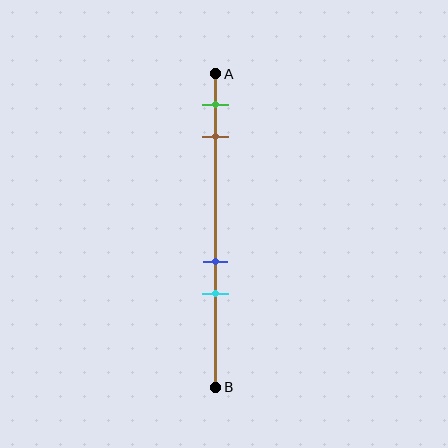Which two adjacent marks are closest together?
The blue and cyan marks are the closest adjacent pair.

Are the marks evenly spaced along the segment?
No, the marks are not evenly spaced.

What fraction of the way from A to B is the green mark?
The green mark is approximately 10% (0.1) of the way from A to B.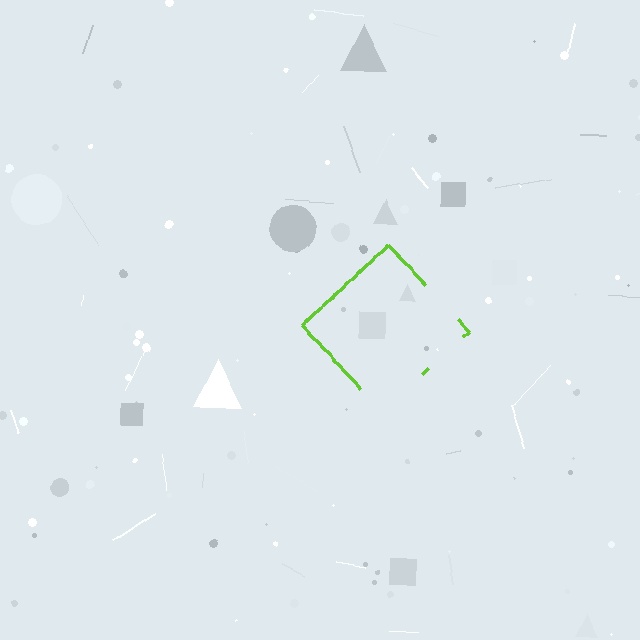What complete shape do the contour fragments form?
The contour fragments form a diamond.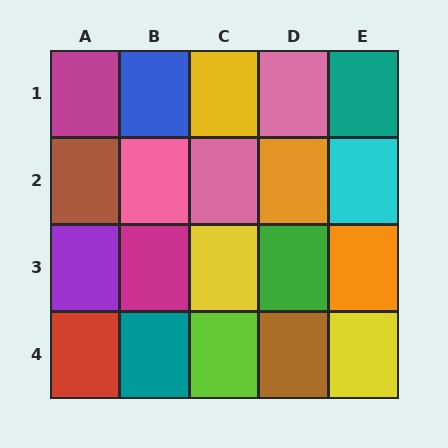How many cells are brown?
2 cells are brown.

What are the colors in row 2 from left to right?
Brown, pink, pink, orange, cyan.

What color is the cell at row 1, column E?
Teal.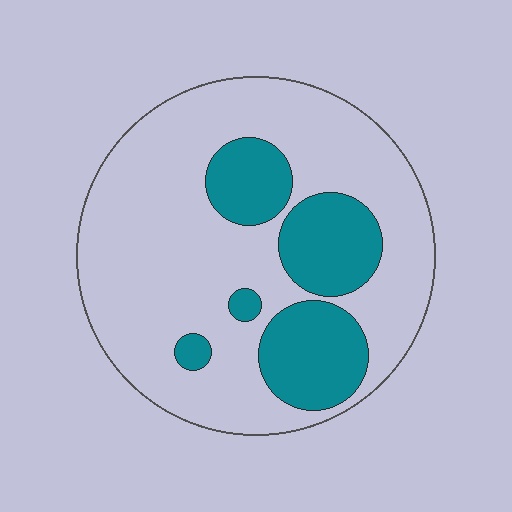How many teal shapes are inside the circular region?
5.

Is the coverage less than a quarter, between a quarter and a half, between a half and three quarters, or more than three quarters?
Between a quarter and a half.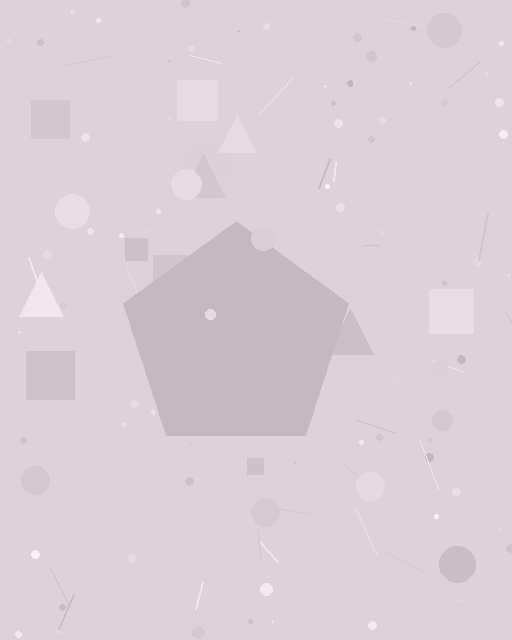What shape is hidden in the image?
A pentagon is hidden in the image.